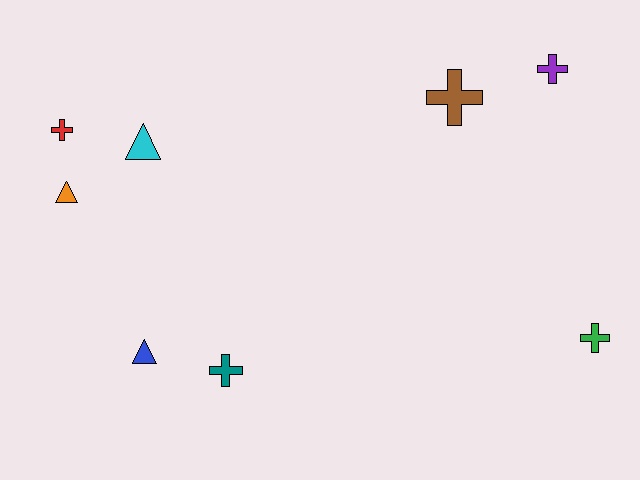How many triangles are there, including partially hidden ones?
There are 3 triangles.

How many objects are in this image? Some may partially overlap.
There are 8 objects.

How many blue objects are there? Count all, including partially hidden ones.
There is 1 blue object.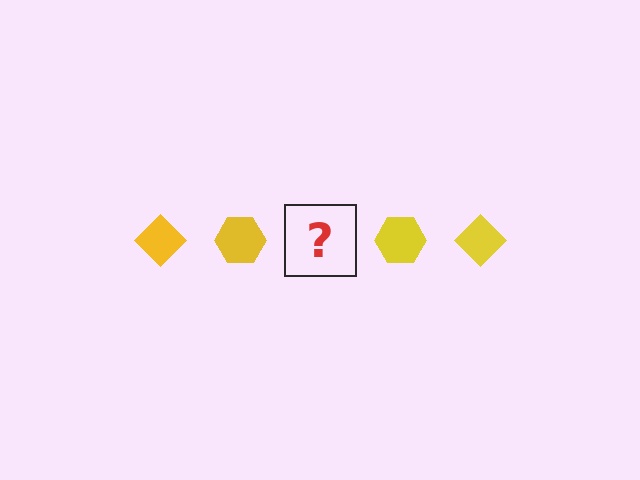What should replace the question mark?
The question mark should be replaced with a yellow diamond.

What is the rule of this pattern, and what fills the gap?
The rule is that the pattern cycles through diamond, hexagon shapes in yellow. The gap should be filled with a yellow diamond.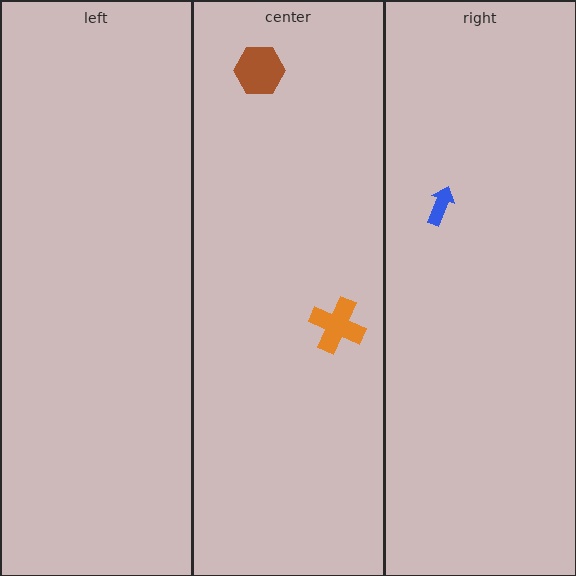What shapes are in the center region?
The brown hexagon, the orange cross.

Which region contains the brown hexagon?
The center region.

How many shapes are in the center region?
2.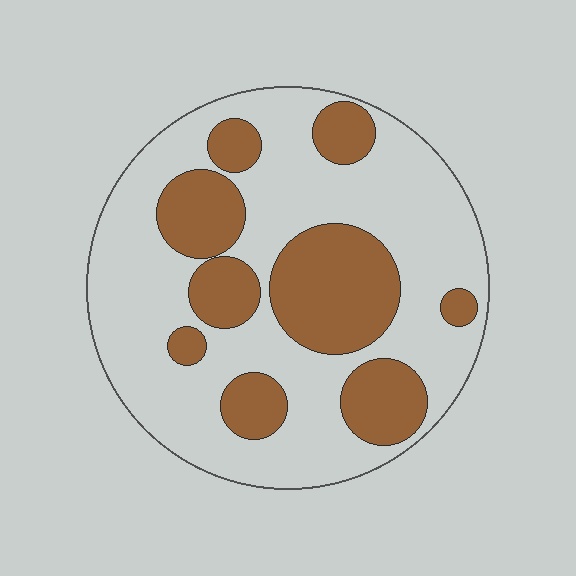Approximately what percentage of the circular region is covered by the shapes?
Approximately 35%.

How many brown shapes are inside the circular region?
9.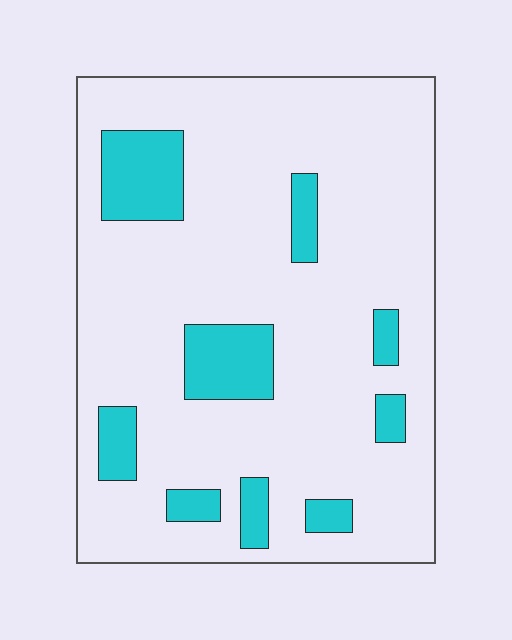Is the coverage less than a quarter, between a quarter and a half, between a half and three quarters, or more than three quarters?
Less than a quarter.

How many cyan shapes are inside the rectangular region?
9.